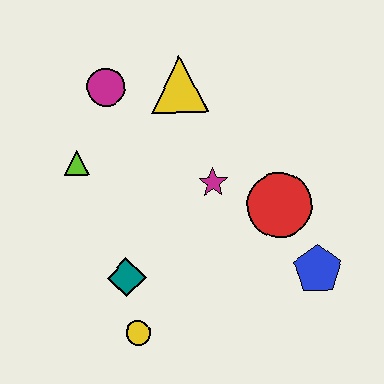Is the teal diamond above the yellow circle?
Yes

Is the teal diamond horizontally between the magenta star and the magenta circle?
Yes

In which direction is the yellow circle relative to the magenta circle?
The yellow circle is below the magenta circle.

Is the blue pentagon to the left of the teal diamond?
No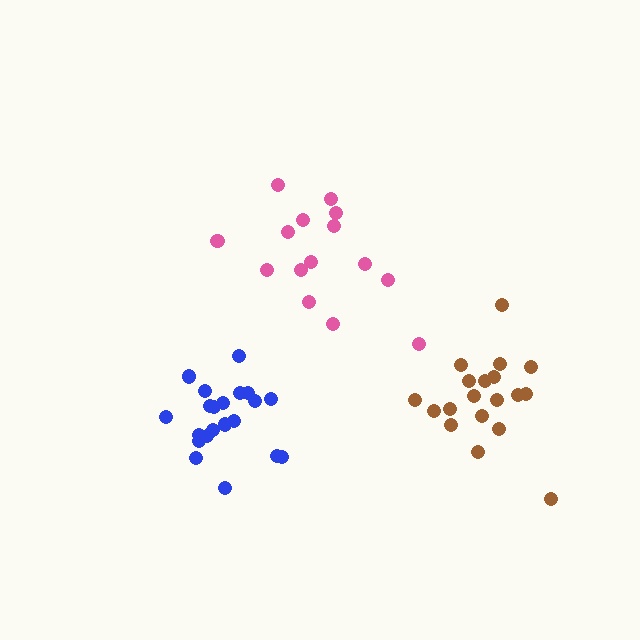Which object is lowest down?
The blue cluster is bottommost.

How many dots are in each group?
Group 1: 21 dots, Group 2: 15 dots, Group 3: 19 dots (55 total).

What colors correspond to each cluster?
The clusters are colored: blue, pink, brown.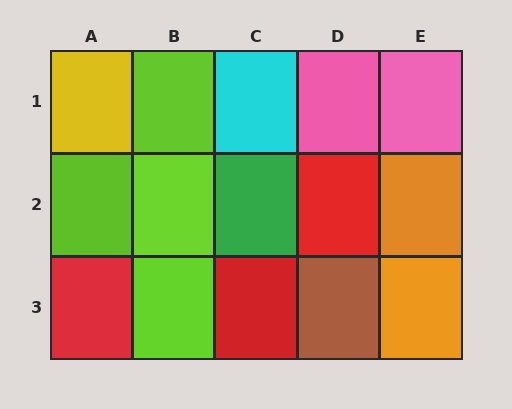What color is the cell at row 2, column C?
Green.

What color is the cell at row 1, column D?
Pink.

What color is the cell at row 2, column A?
Lime.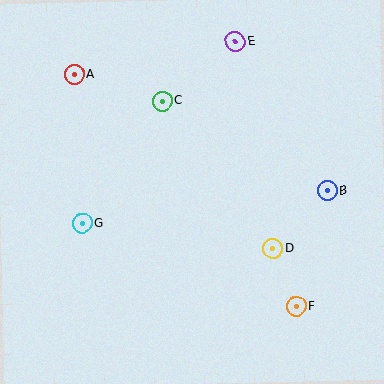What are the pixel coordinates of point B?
Point B is at (327, 191).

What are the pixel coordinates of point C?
Point C is at (162, 101).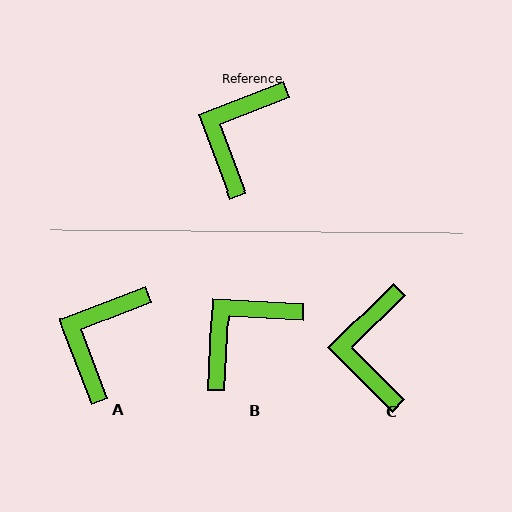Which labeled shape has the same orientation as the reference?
A.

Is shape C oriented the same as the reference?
No, it is off by about 24 degrees.